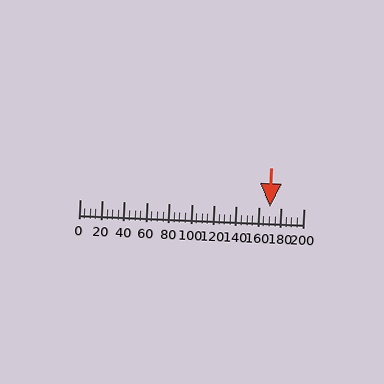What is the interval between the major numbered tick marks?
The major tick marks are spaced 20 units apart.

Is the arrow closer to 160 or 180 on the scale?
The arrow is closer to 180.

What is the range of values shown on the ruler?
The ruler shows values from 0 to 200.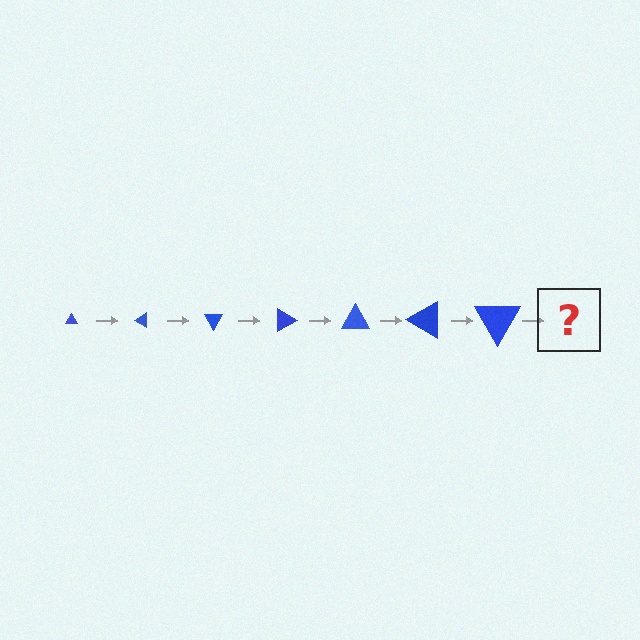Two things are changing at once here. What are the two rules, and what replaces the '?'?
The two rules are that the triangle grows larger each step and it rotates 30 degrees each step. The '?' should be a triangle, larger than the previous one and rotated 210 degrees from the start.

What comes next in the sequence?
The next element should be a triangle, larger than the previous one and rotated 210 degrees from the start.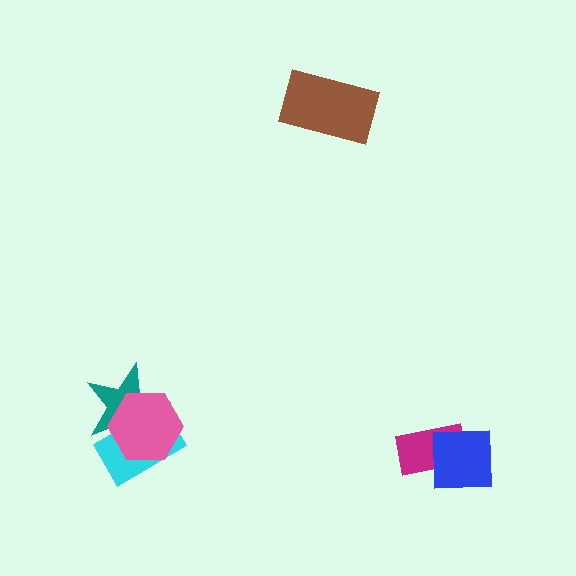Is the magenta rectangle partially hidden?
Yes, it is partially covered by another shape.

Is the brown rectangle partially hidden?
No, no other shape covers it.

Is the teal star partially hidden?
Yes, it is partially covered by another shape.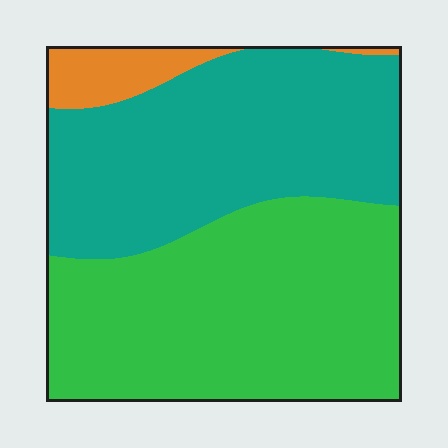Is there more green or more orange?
Green.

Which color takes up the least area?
Orange, at roughly 5%.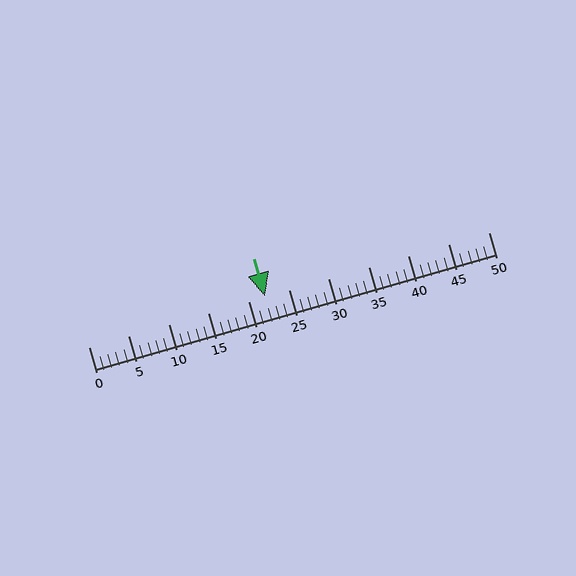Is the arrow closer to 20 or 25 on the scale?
The arrow is closer to 20.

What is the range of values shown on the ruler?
The ruler shows values from 0 to 50.